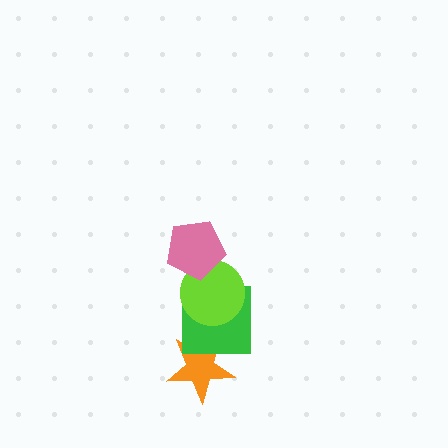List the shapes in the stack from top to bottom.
From top to bottom: the pink pentagon, the lime circle, the green square, the orange star.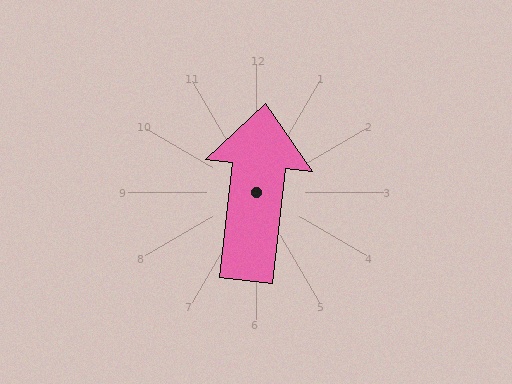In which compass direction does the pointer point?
North.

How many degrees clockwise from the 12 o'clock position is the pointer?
Approximately 6 degrees.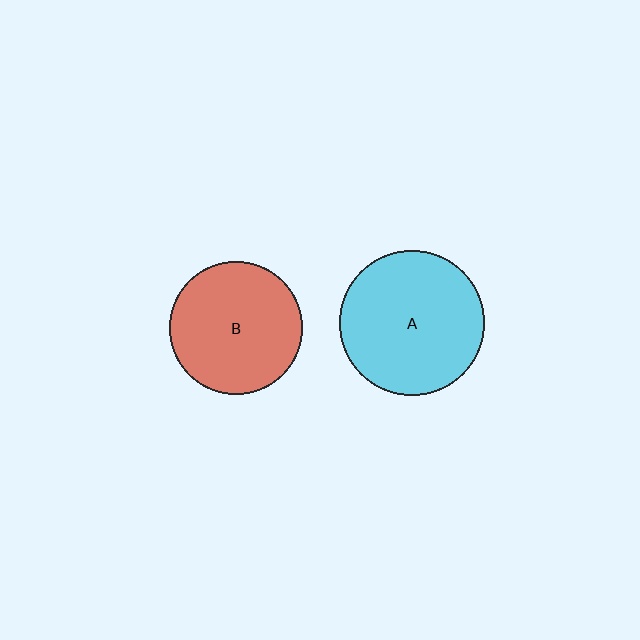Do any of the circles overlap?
No, none of the circles overlap.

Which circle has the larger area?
Circle A (cyan).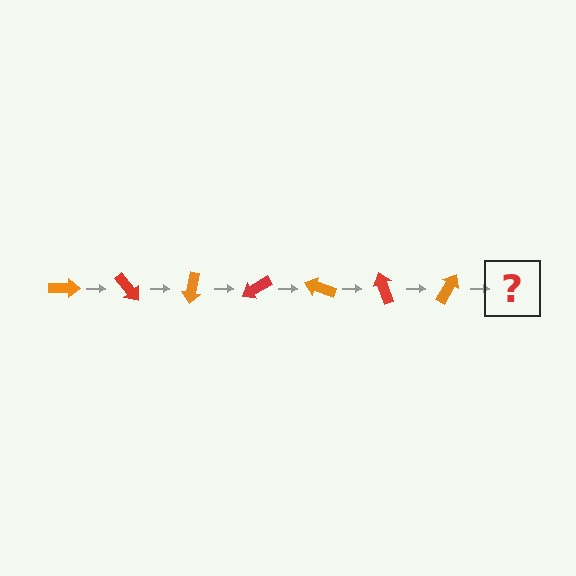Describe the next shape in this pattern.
It should be a red arrow, rotated 350 degrees from the start.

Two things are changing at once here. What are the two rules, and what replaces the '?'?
The two rules are that it rotates 50 degrees each step and the color cycles through orange and red. The '?' should be a red arrow, rotated 350 degrees from the start.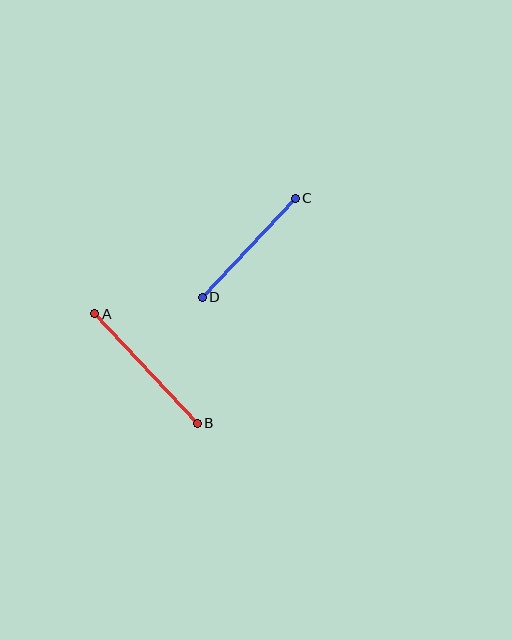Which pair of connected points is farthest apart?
Points A and B are farthest apart.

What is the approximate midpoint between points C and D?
The midpoint is at approximately (249, 248) pixels.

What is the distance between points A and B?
The distance is approximately 150 pixels.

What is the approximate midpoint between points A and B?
The midpoint is at approximately (146, 369) pixels.